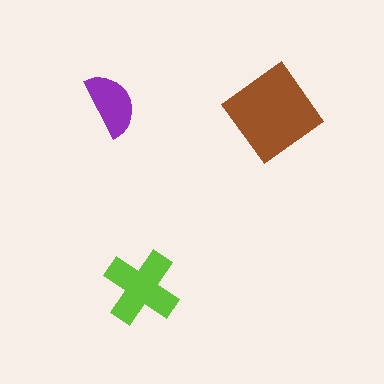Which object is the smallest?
The purple semicircle.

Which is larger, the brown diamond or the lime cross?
The brown diamond.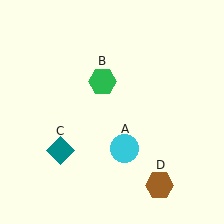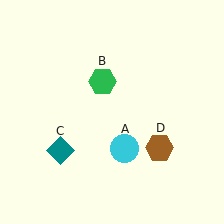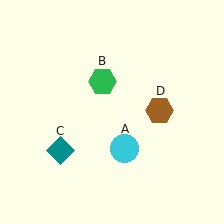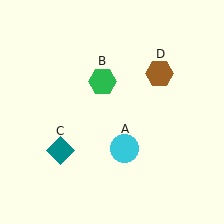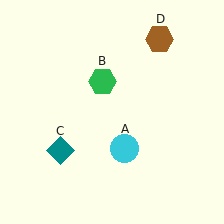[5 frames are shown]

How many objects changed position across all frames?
1 object changed position: brown hexagon (object D).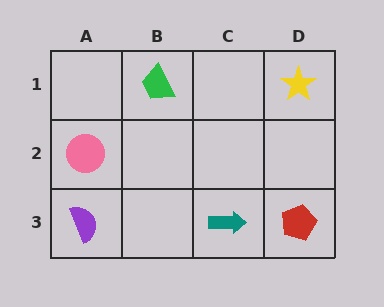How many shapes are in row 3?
3 shapes.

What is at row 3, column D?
A red pentagon.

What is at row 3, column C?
A teal arrow.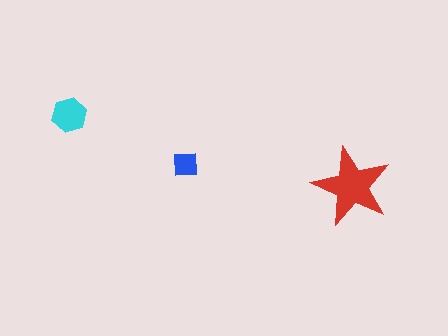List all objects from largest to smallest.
The red star, the cyan hexagon, the blue square.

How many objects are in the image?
There are 3 objects in the image.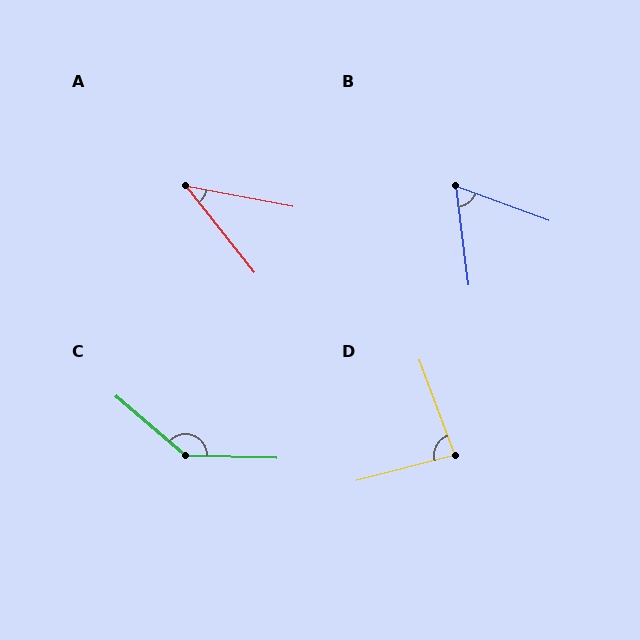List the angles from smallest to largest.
A (41°), B (62°), D (84°), C (141°).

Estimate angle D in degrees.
Approximately 84 degrees.